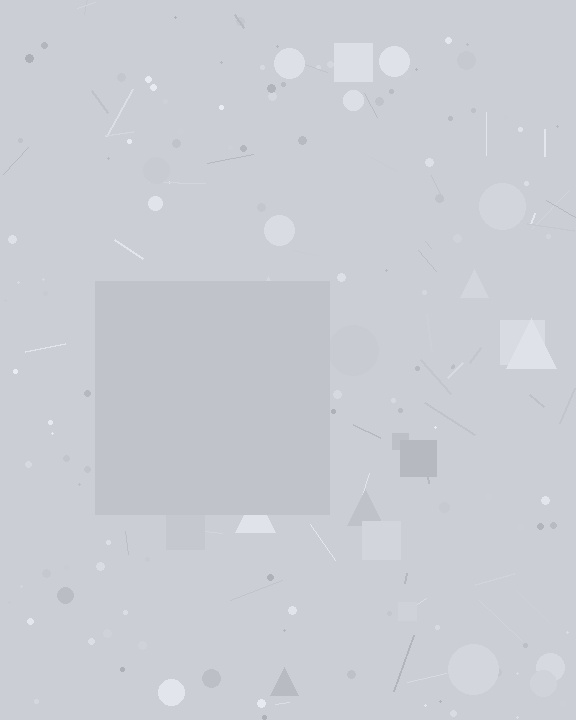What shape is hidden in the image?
A square is hidden in the image.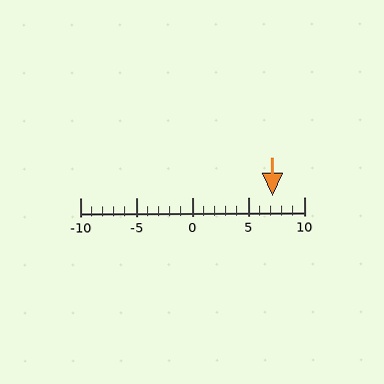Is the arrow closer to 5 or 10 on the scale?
The arrow is closer to 5.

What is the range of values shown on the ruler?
The ruler shows values from -10 to 10.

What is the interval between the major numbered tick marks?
The major tick marks are spaced 5 units apart.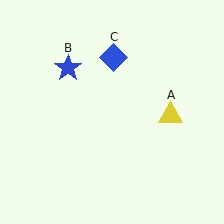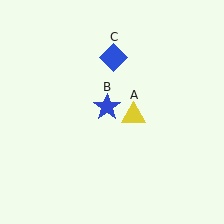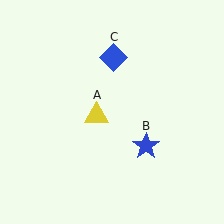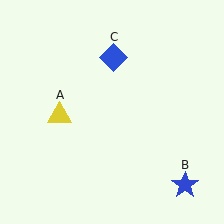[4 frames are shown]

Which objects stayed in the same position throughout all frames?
Blue diamond (object C) remained stationary.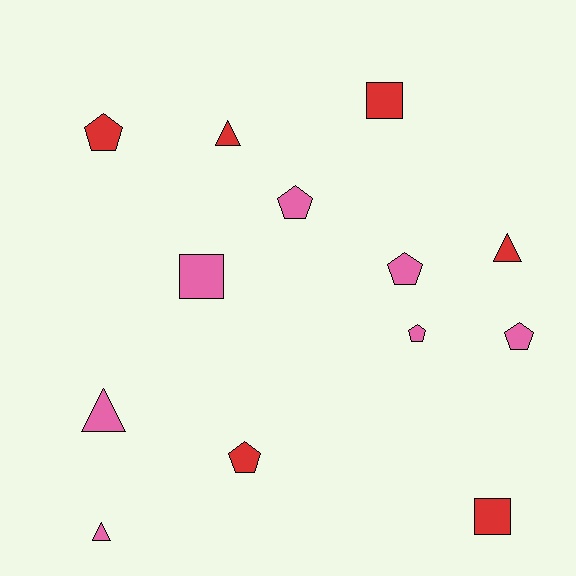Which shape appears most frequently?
Pentagon, with 6 objects.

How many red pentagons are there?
There are 2 red pentagons.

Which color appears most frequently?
Pink, with 7 objects.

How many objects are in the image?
There are 13 objects.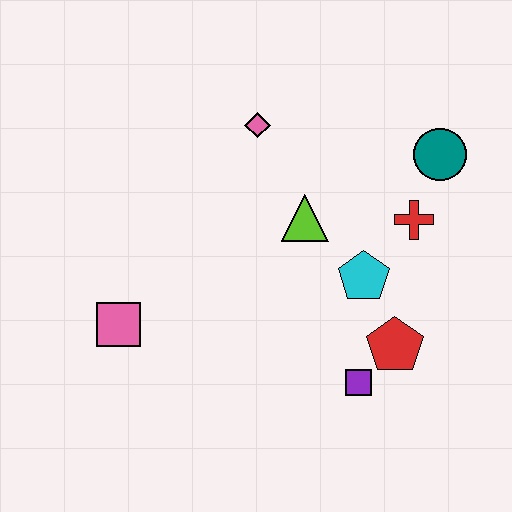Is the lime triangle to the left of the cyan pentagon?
Yes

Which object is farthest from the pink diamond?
The purple square is farthest from the pink diamond.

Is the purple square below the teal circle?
Yes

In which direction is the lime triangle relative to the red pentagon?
The lime triangle is above the red pentagon.